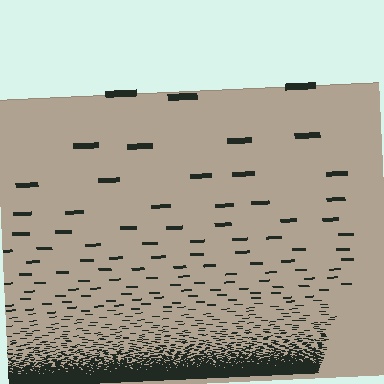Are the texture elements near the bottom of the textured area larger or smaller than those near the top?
Smaller. The gradient is inverted — elements near the bottom are smaller and denser.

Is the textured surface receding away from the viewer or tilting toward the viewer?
The surface appears to tilt toward the viewer. Texture elements get larger and sparser toward the top.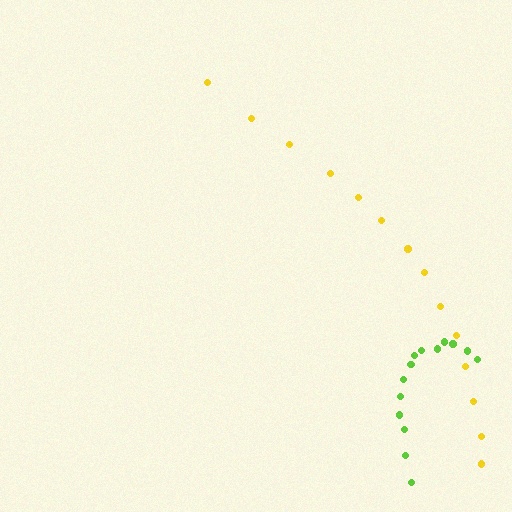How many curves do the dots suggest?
There are 2 distinct paths.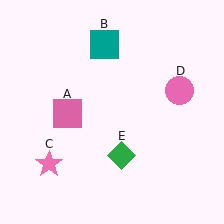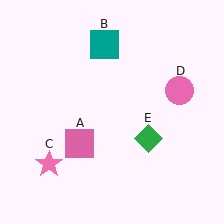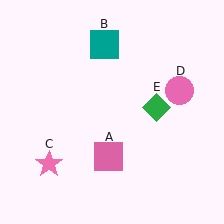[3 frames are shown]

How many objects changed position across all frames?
2 objects changed position: pink square (object A), green diamond (object E).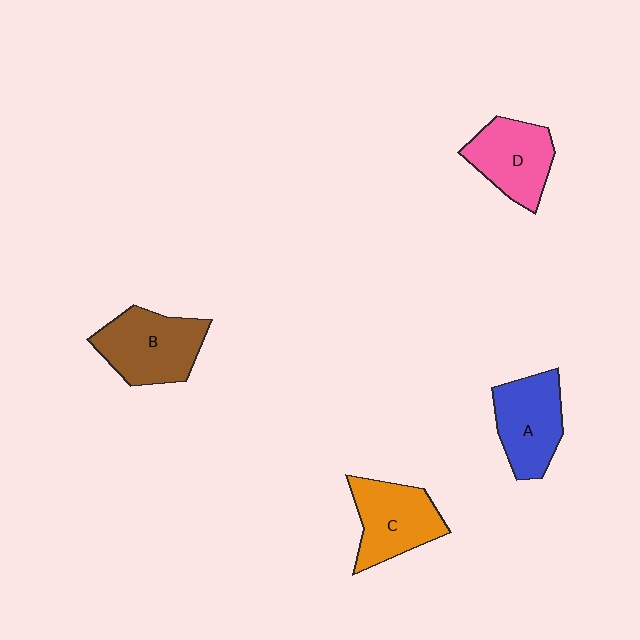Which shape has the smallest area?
Shape D (pink).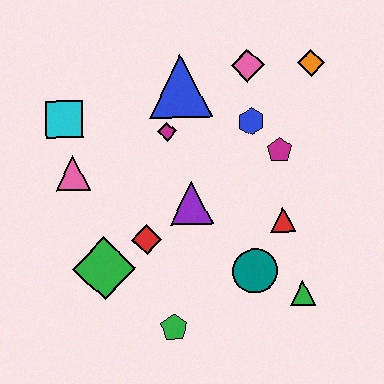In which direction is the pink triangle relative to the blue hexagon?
The pink triangle is to the left of the blue hexagon.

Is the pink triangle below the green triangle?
No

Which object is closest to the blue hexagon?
The magenta pentagon is closest to the blue hexagon.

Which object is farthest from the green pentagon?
The orange diamond is farthest from the green pentagon.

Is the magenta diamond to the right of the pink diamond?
No